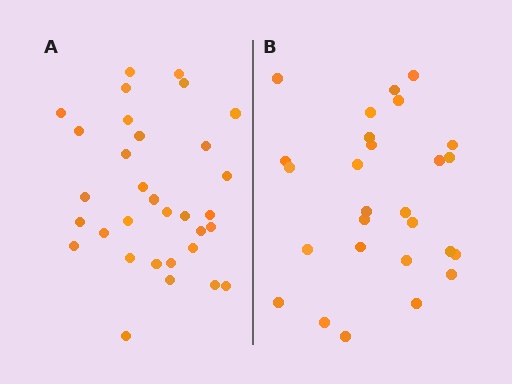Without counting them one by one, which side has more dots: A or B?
Region A (the left region) has more dots.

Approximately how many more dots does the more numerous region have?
Region A has about 5 more dots than region B.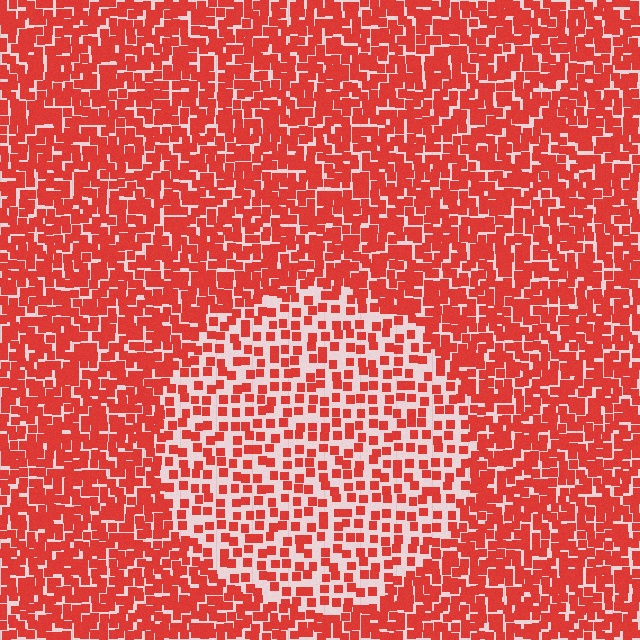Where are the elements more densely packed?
The elements are more densely packed outside the circle boundary.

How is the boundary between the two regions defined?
The boundary is defined by a change in element density (approximately 2.0x ratio). All elements are the same color, size, and shape.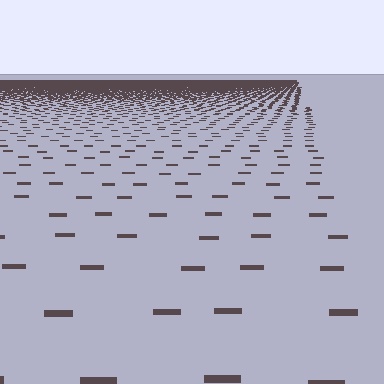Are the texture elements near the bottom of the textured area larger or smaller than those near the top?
Larger. Near the bottom, elements are closer to the viewer and appear at a bigger on-screen size.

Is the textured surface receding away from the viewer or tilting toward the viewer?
The surface is receding away from the viewer. Texture elements get smaller and denser toward the top.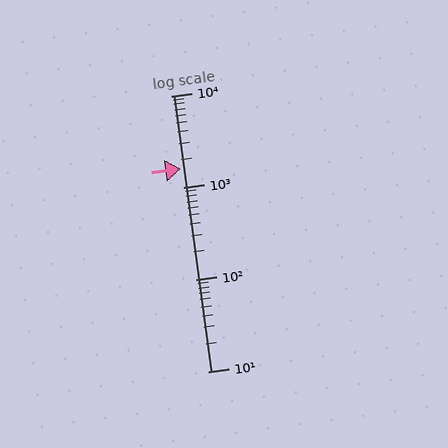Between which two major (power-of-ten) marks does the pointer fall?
The pointer is between 1000 and 10000.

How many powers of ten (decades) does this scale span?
The scale spans 3 decades, from 10 to 10000.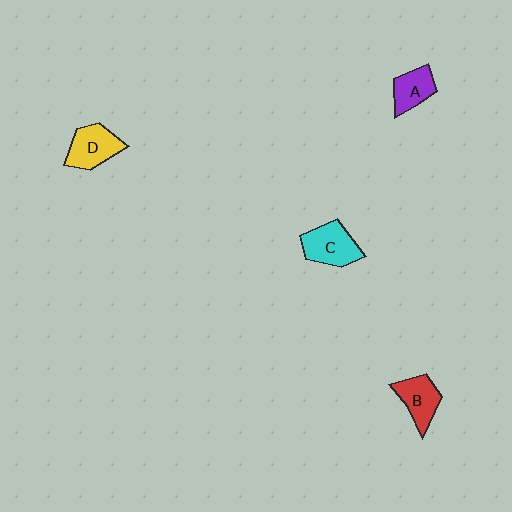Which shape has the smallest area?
Shape A (purple).